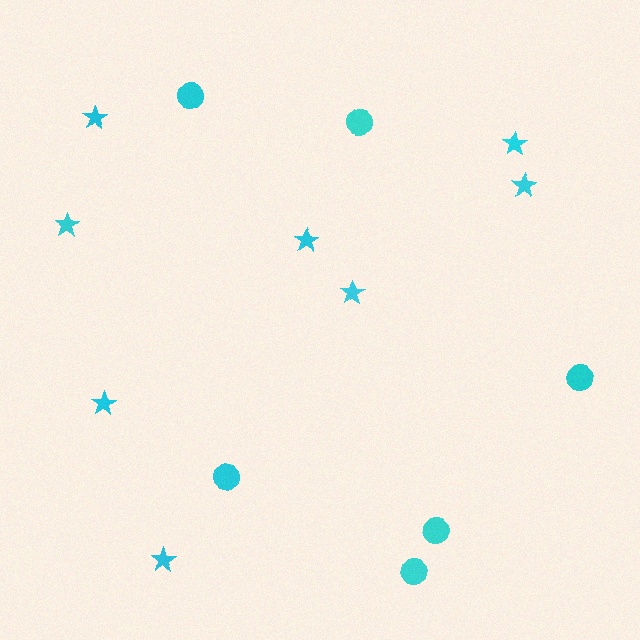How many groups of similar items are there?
There are 2 groups: one group of stars (8) and one group of circles (6).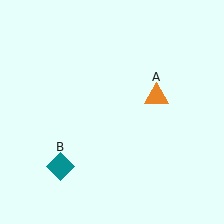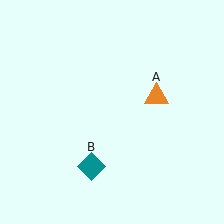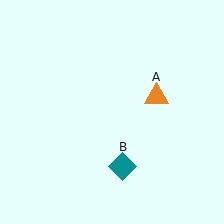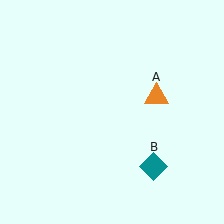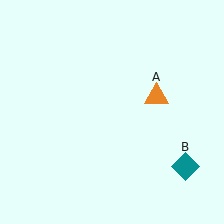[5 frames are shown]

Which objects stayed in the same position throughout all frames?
Orange triangle (object A) remained stationary.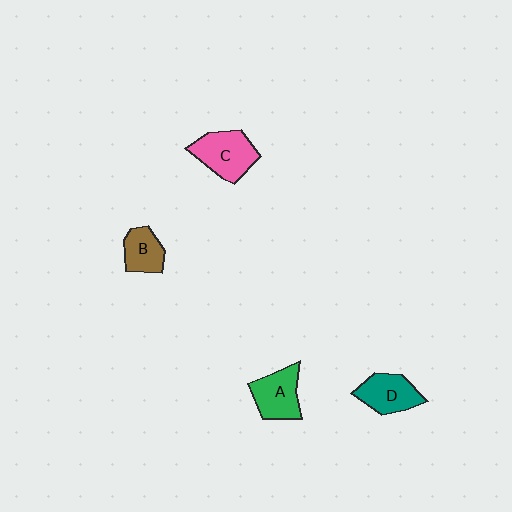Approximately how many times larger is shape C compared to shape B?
Approximately 1.5 times.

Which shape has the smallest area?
Shape B (brown).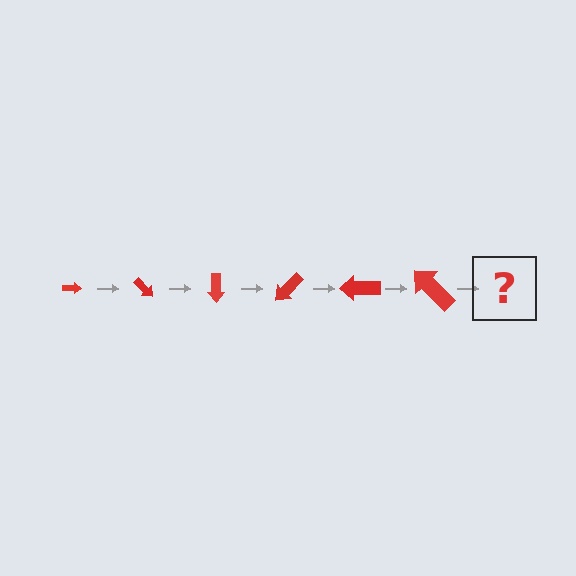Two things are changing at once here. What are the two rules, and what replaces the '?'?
The two rules are that the arrow grows larger each step and it rotates 45 degrees each step. The '?' should be an arrow, larger than the previous one and rotated 270 degrees from the start.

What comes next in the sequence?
The next element should be an arrow, larger than the previous one and rotated 270 degrees from the start.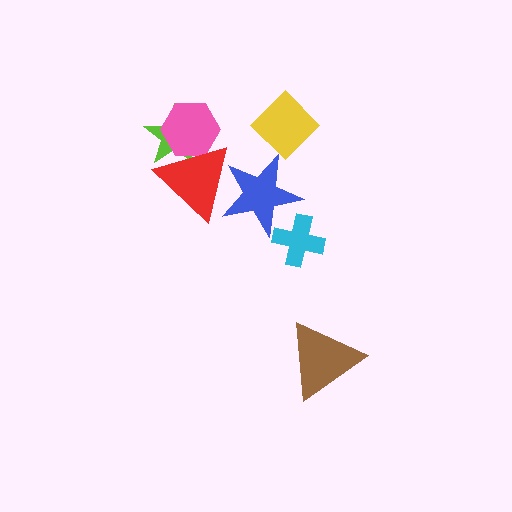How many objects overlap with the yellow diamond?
0 objects overlap with the yellow diamond.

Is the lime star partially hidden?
Yes, it is partially covered by another shape.